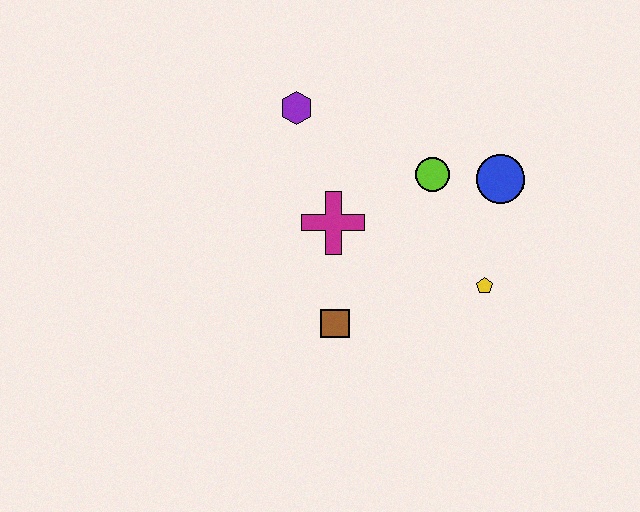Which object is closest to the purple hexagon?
The magenta cross is closest to the purple hexagon.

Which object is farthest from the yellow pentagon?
The purple hexagon is farthest from the yellow pentagon.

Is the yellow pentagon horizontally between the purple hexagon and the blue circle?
Yes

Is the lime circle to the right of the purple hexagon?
Yes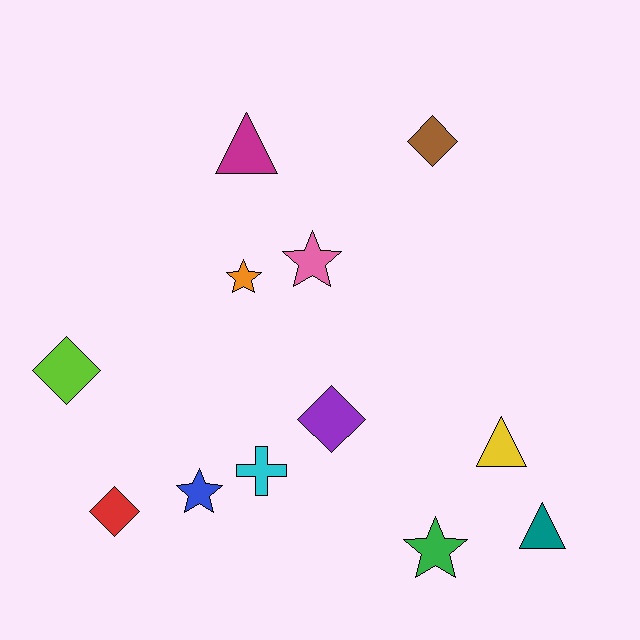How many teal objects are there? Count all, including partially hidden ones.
There is 1 teal object.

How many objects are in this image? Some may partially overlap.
There are 12 objects.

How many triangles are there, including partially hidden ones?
There are 3 triangles.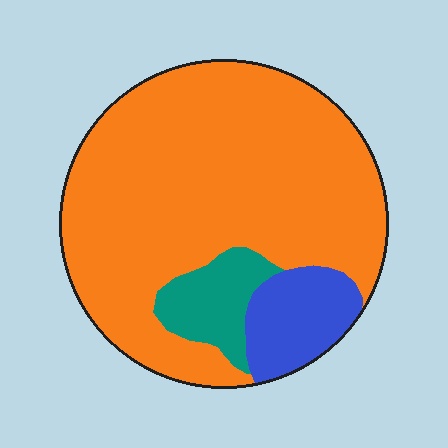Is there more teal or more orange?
Orange.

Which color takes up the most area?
Orange, at roughly 80%.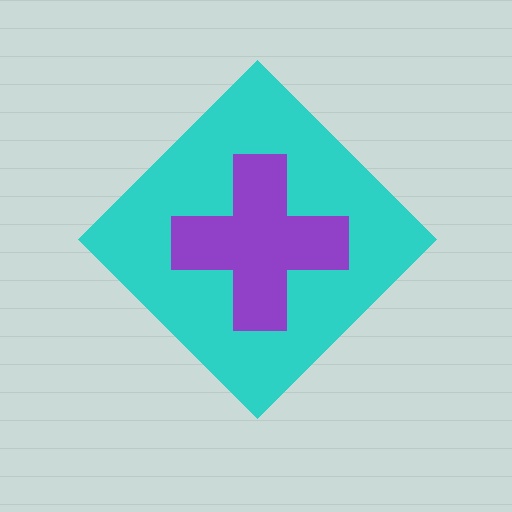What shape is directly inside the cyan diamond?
The purple cross.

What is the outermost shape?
The cyan diamond.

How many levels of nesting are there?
2.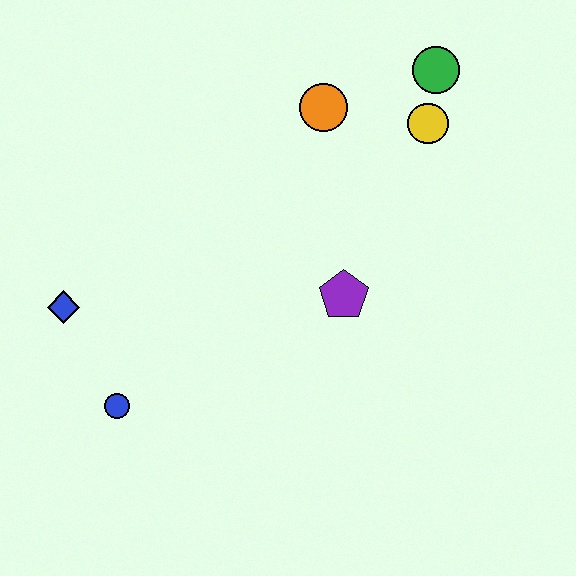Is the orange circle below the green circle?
Yes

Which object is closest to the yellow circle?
The green circle is closest to the yellow circle.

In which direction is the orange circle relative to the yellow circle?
The orange circle is to the left of the yellow circle.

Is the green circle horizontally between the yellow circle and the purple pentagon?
No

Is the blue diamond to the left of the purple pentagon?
Yes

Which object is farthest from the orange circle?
The blue circle is farthest from the orange circle.